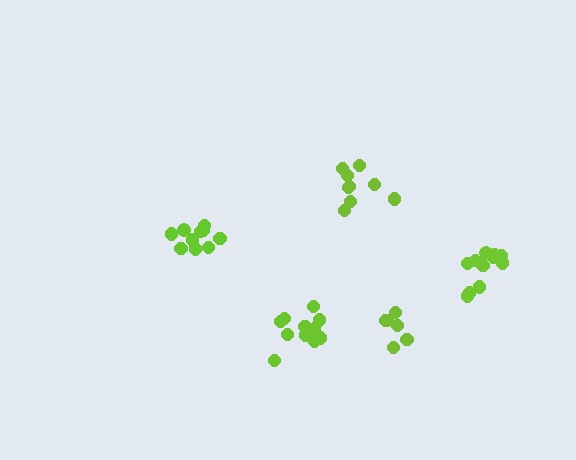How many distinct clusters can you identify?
There are 5 distinct clusters.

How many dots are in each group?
Group 1: 11 dots, Group 2: 12 dots, Group 3: 9 dots, Group 4: 11 dots, Group 5: 6 dots (49 total).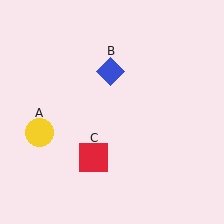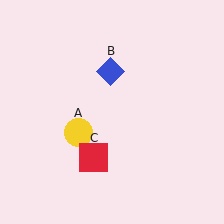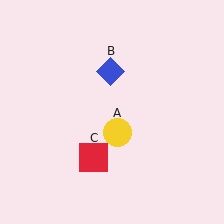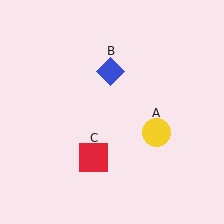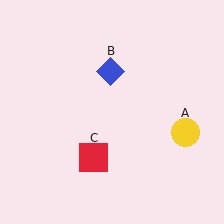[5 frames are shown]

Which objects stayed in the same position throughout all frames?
Blue diamond (object B) and red square (object C) remained stationary.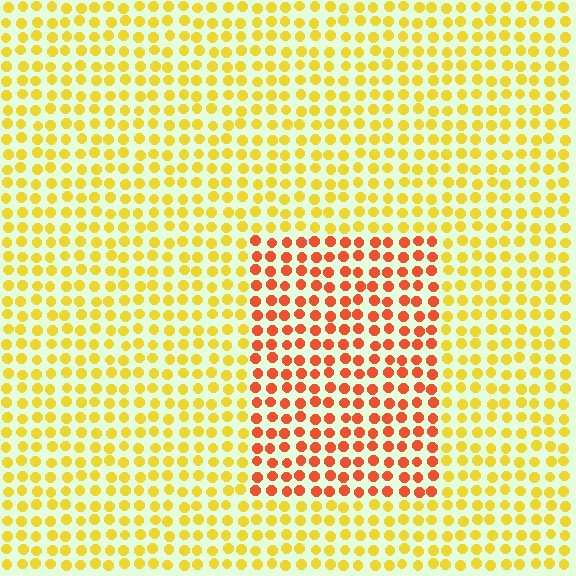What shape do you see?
I see a rectangle.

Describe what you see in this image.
The image is filled with small yellow elements in a uniform arrangement. A rectangle-shaped region is visible where the elements are tinted to a slightly different hue, forming a subtle color boundary.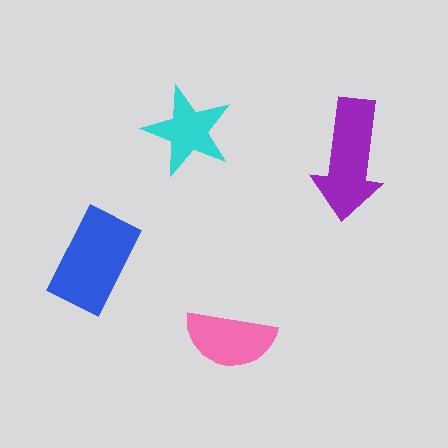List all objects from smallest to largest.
The cyan star, the pink semicircle, the purple arrow, the blue rectangle.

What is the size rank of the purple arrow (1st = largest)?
2nd.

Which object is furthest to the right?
The purple arrow is rightmost.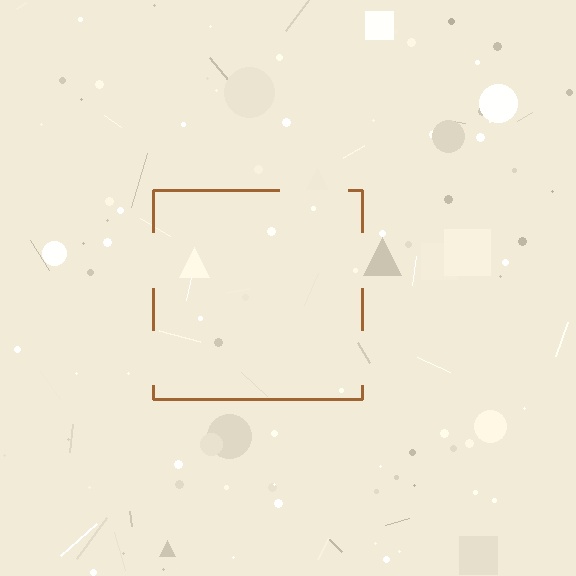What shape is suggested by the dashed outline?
The dashed outline suggests a square.